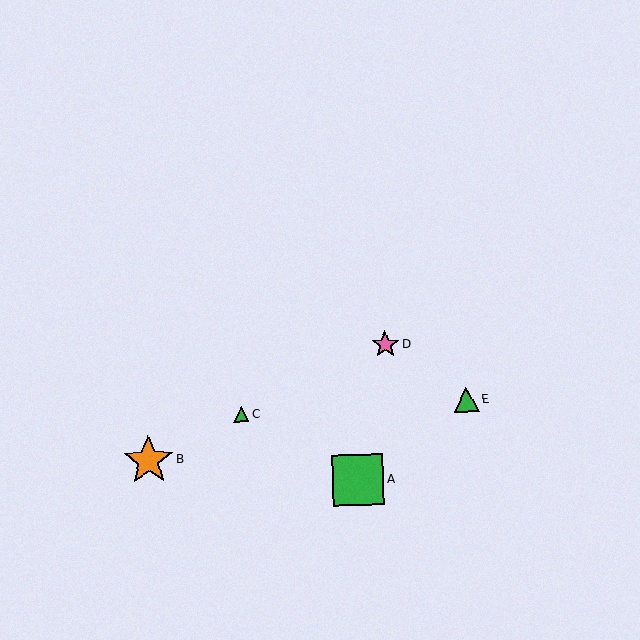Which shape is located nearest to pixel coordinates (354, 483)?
The green square (labeled A) at (358, 480) is nearest to that location.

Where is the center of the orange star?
The center of the orange star is at (148, 460).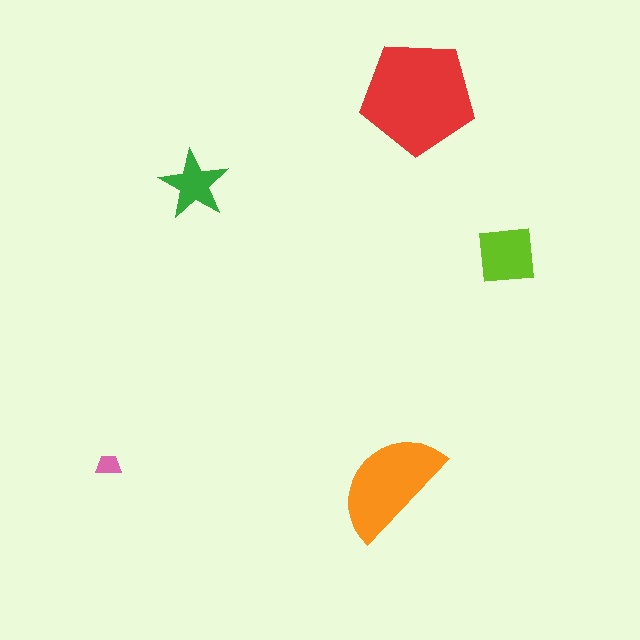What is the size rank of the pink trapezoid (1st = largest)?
5th.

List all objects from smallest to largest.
The pink trapezoid, the green star, the lime square, the orange semicircle, the red pentagon.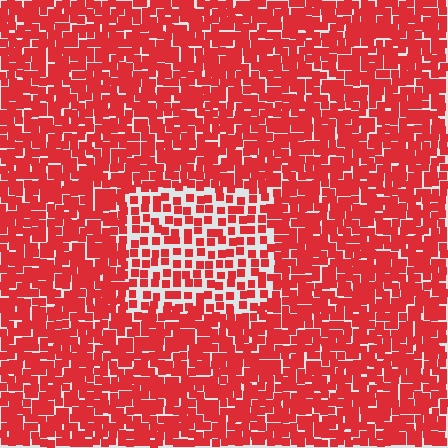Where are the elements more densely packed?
The elements are more densely packed outside the rectangle boundary.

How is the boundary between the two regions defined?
The boundary is defined by a change in element density (approximately 1.9x ratio). All elements are the same color, size, and shape.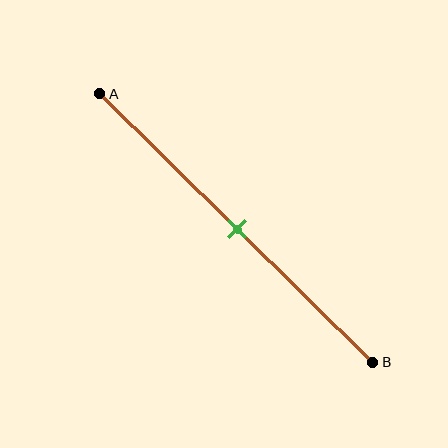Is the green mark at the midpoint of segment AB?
Yes, the mark is approximately at the midpoint.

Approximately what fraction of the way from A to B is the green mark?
The green mark is approximately 50% of the way from A to B.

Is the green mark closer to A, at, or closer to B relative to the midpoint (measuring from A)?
The green mark is approximately at the midpoint of segment AB.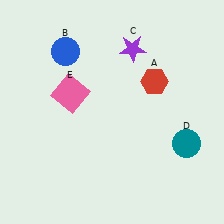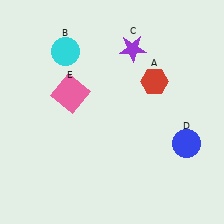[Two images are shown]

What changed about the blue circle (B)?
In Image 1, B is blue. In Image 2, it changed to cyan.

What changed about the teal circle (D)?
In Image 1, D is teal. In Image 2, it changed to blue.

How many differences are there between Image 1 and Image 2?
There are 2 differences between the two images.